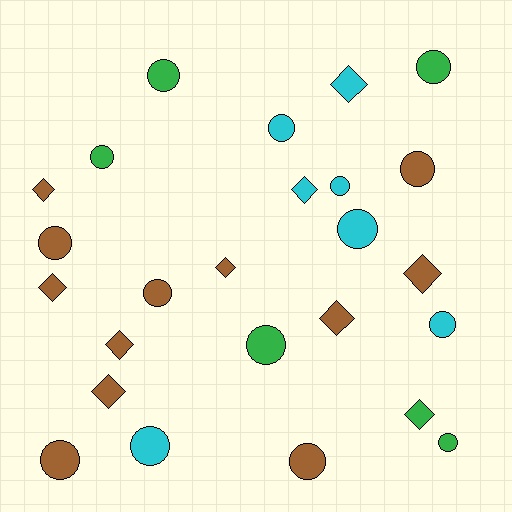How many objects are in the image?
There are 25 objects.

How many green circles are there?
There are 5 green circles.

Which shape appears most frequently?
Circle, with 15 objects.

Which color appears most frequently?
Brown, with 12 objects.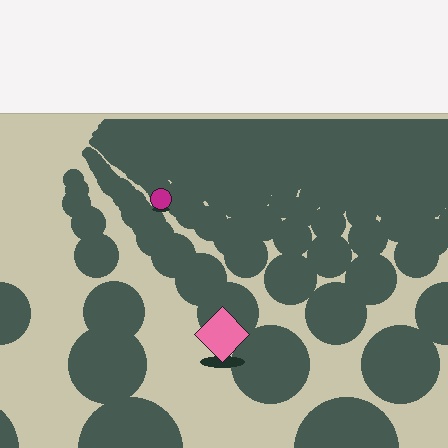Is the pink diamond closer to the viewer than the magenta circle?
Yes. The pink diamond is closer — you can tell from the texture gradient: the ground texture is coarser near it.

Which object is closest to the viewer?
The pink diamond is closest. The texture marks near it are larger and more spread out.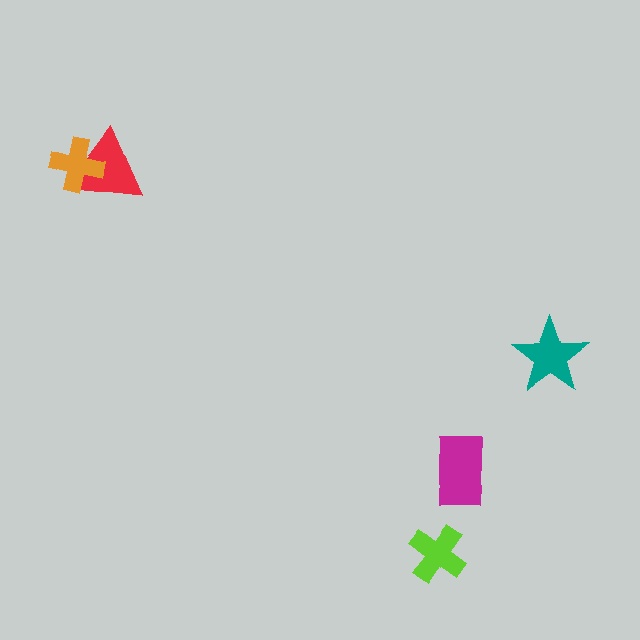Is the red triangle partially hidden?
Yes, it is partially covered by another shape.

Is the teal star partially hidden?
No, no other shape covers it.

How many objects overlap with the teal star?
0 objects overlap with the teal star.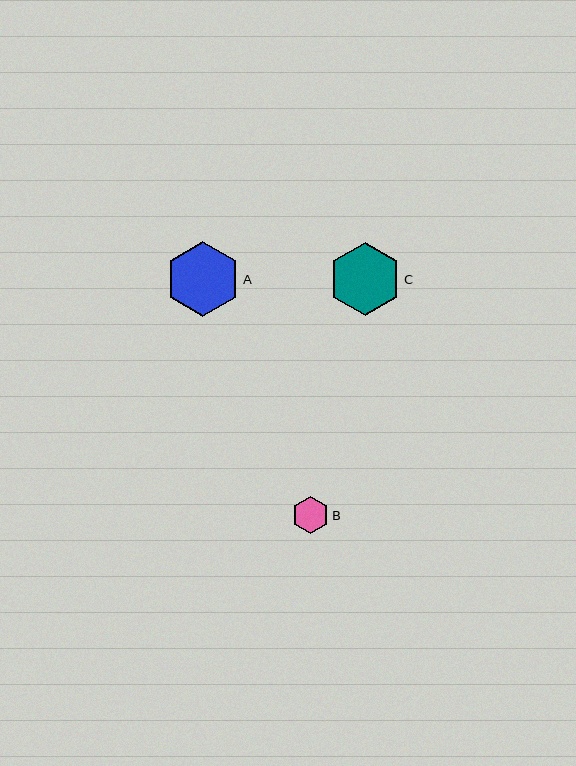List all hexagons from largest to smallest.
From largest to smallest: A, C, B.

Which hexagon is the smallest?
Hexagon B is the smallest with a size of approximately 37 pixels.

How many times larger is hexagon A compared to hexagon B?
Hexagon A is approximately 2.0 times the size of hexagon B.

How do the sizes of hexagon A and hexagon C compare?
Hexagon A and hexagon C are approximately the same size.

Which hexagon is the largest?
Hexagon A is the largest with a size of approximately 75 pixels.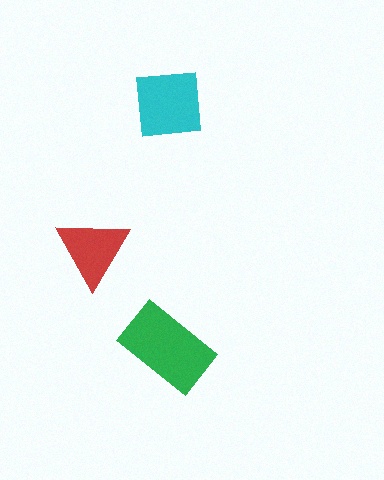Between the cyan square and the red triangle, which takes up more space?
The cyan square.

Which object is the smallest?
The red triangle.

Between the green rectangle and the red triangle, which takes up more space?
The green rectangle.